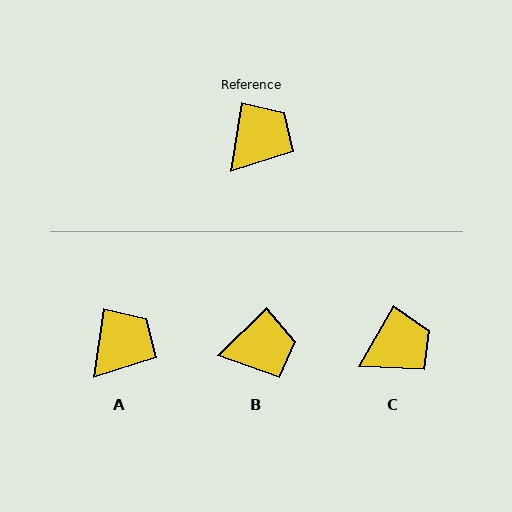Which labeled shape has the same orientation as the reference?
A.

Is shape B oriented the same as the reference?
No, it is off by about 37 degrees.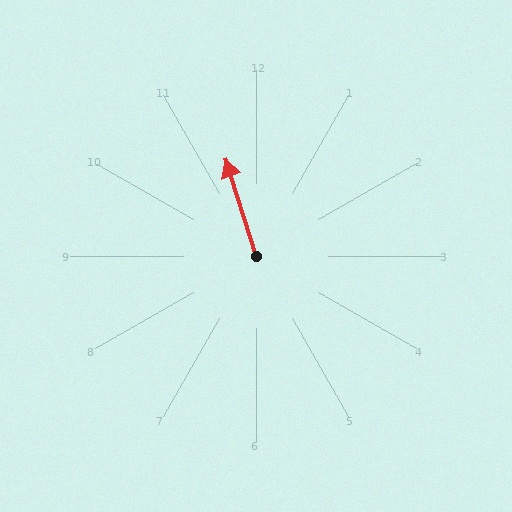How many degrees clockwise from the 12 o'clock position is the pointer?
Approximately 343 degrees.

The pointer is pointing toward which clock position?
Roughly 11 o'clock.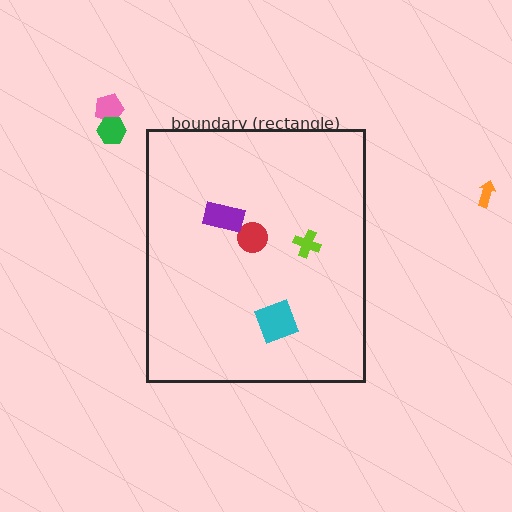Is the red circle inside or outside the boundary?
Inside.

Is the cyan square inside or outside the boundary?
Inside.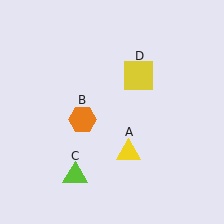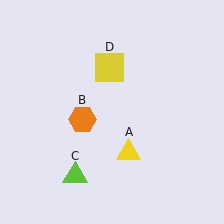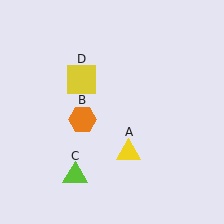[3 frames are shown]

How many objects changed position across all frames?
1 object changed position: yellow square (object D).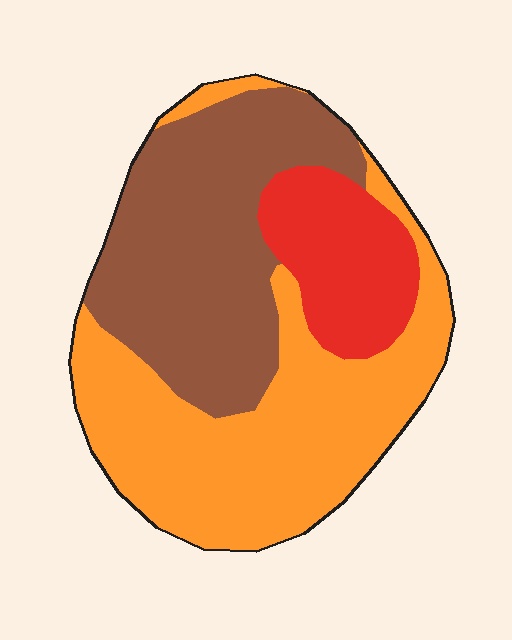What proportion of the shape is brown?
Brown takes up between a quarter and a half of the shape.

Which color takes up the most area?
Orange, at roughly 45%.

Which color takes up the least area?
Red, at roughly 15%.